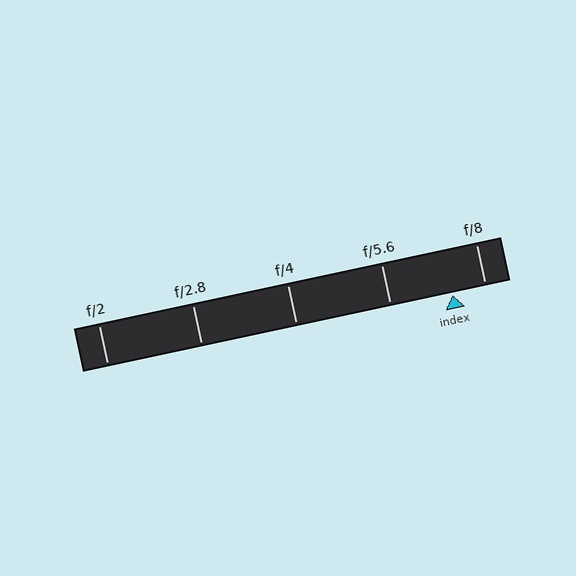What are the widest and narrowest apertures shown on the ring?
The widest aperture shown is f/2 and the narrowest is f/8.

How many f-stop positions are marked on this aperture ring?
There are 5 f-stop positions marked.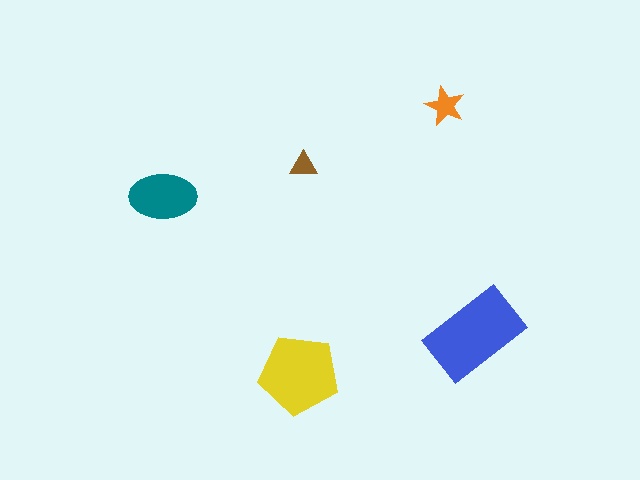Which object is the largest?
The blue rectangle.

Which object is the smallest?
The brown triangle.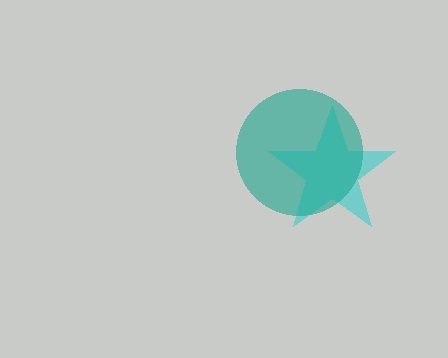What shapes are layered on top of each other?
The layered shapes are: a cyan star, a teal circle.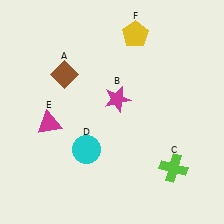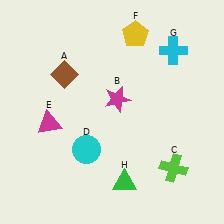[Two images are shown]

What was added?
A cyan cross (G), a green triangle (H) were added in Image 2.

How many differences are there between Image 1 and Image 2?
There are 2 differences between the two images.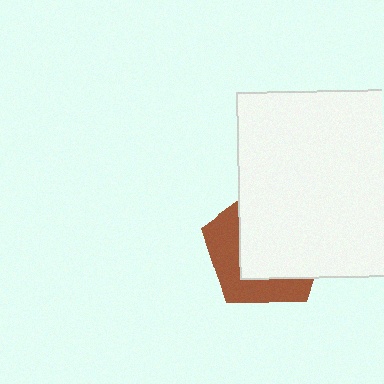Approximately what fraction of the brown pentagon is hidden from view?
Roughly 63% of the brown pentagon is hidden behind the white square.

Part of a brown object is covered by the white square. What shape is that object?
It is a pentagon.